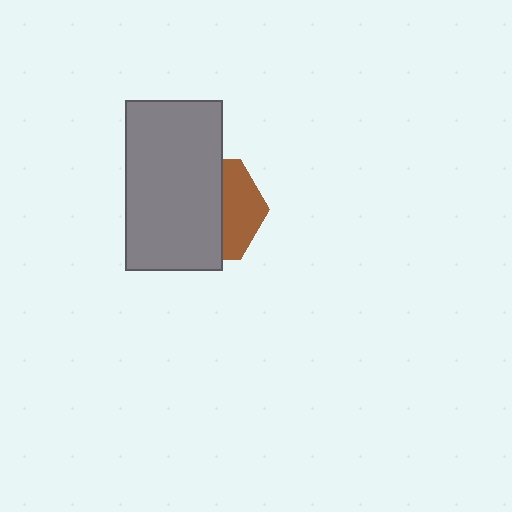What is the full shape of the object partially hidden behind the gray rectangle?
The partially hidden object is a brown hexagon.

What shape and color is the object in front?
The object in front is a gray rectangle.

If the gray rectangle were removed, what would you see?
You would see the complete brown hexagon.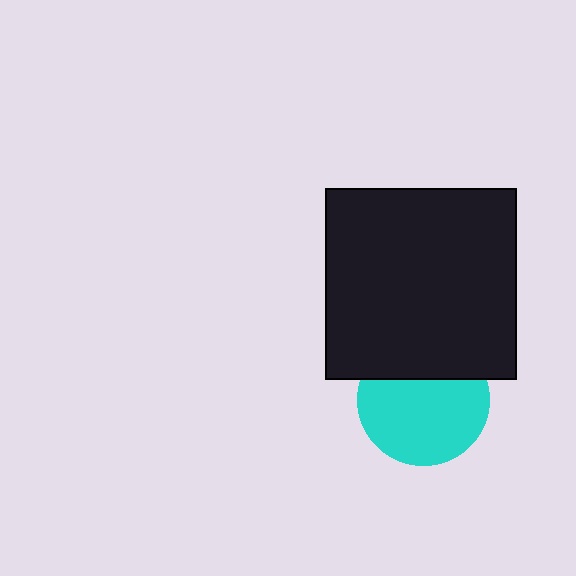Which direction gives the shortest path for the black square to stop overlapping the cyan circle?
Moving up gives the shortest separation.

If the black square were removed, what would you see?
You would see the complete cyan circle.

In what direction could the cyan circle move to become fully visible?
The cyan circle could move down. That would shift it out from behind the black square entirely.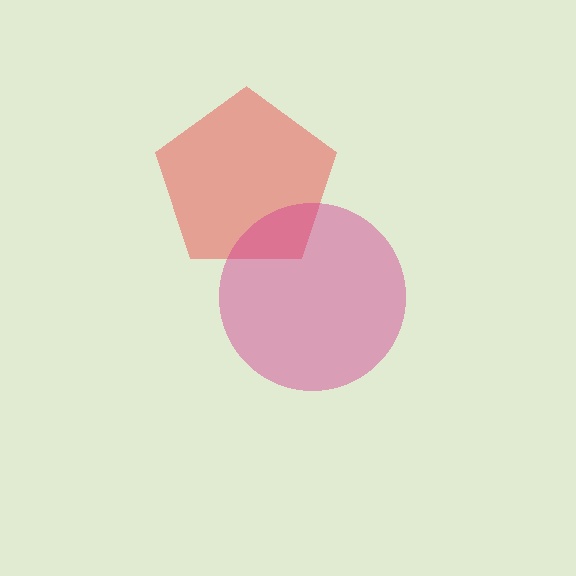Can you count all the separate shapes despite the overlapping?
Yes, there are 2 separate shapes.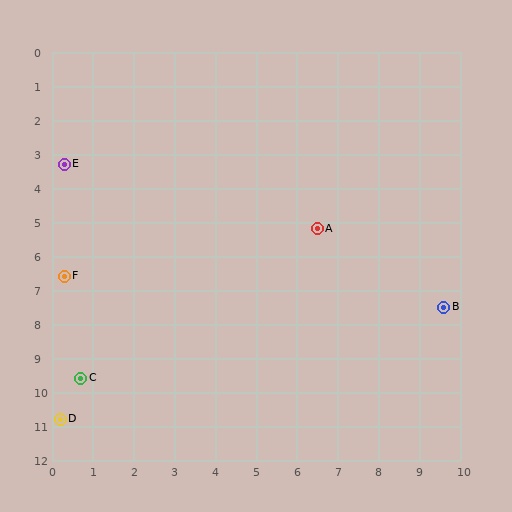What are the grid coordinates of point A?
Point A is at approximately (6.5, 5.2).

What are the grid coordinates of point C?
Point C is at approximately (0.7, 9.6).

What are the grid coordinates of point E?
Point E is at approximately (0.3, 3.3).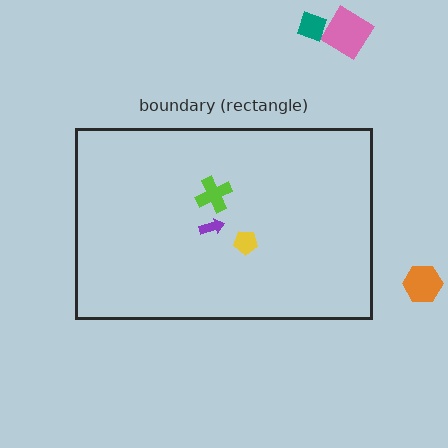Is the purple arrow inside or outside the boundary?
Inside.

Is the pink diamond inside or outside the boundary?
Outside.